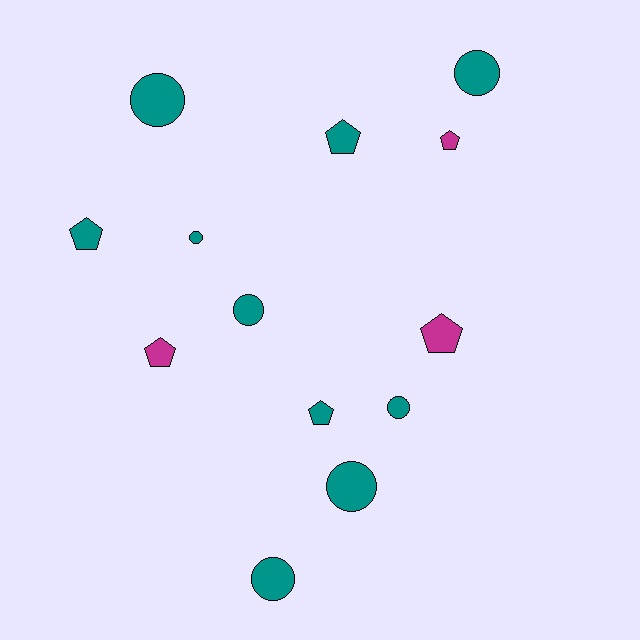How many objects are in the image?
There are 13 objects.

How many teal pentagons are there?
There are 3 teal pentagons.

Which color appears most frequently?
Teal, with 10 objects.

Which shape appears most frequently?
Circle, with 7 objects.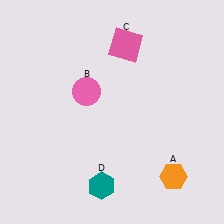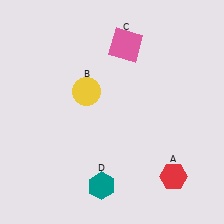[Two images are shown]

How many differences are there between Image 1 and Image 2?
There are 2 differences between the two images.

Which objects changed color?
A changed from orange to red. B changed from pink to yellow.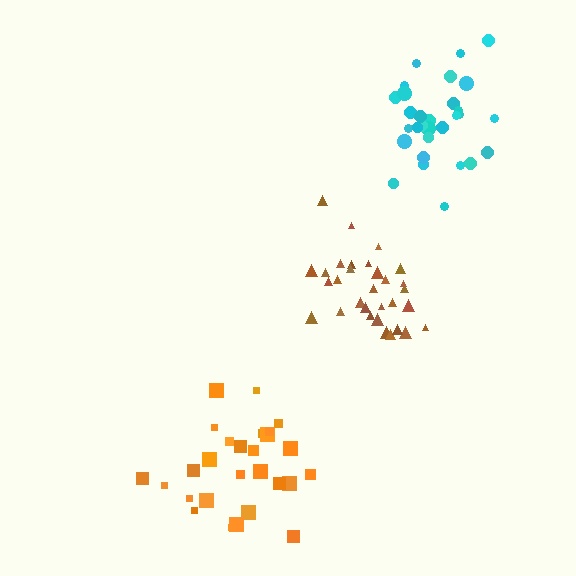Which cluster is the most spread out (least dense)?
Orange.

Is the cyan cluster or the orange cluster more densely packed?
Cyan.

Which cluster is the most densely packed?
Cyan.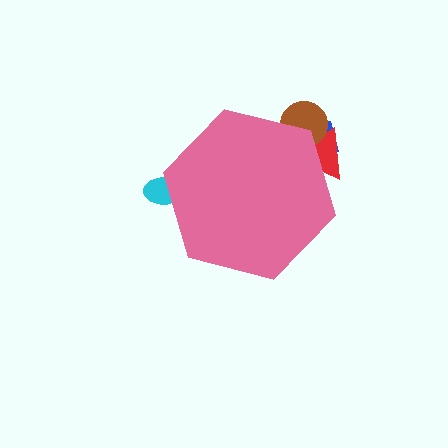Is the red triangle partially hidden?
Yes, the red triangle is partially hidden behind the pink hexagon.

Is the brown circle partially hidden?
Yes, the brown circle is partially hidden behind the pink hexagon.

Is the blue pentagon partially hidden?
Yes, the blue pentagon is partially hidden behind the pink hexagon.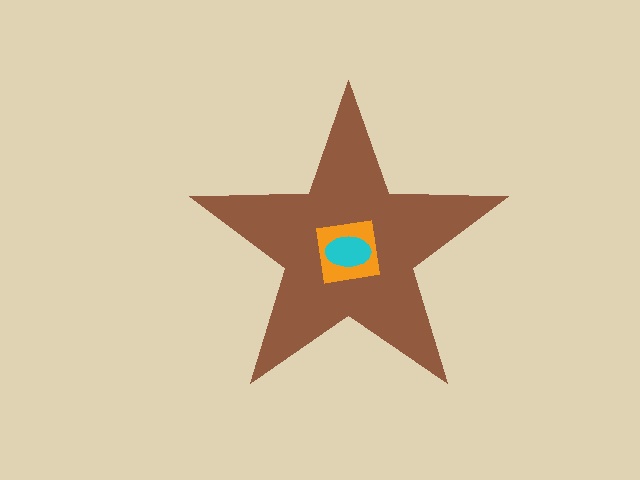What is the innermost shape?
The cyan ellipse.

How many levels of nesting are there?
3.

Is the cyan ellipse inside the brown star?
Yes.